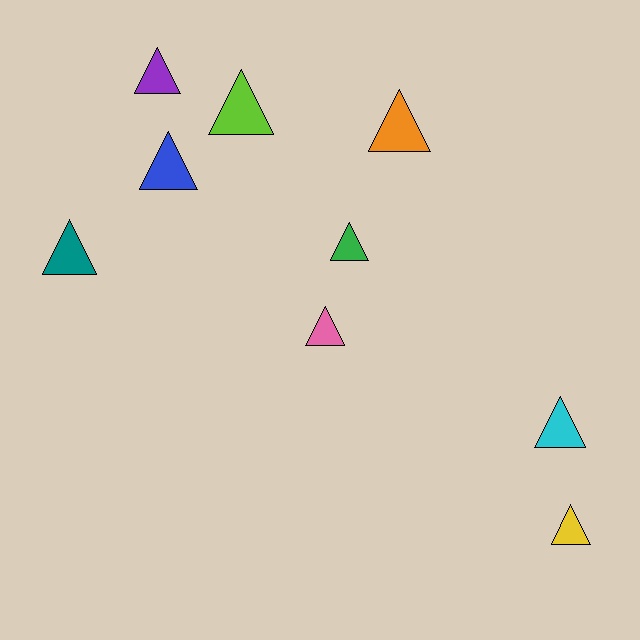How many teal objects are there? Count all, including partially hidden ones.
There is 1 teal object.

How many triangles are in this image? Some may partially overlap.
There are 9 triangles.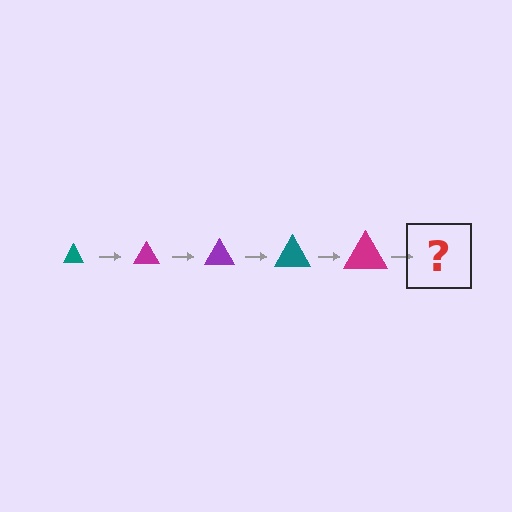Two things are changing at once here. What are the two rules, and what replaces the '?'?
The two rules are that the triangle grows larger each step and the color cycles through teal, magenta, and purple. The '?' should be a purple triangle, larger than the previous one.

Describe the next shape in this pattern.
It should be a purple triangle, larger than the previous one.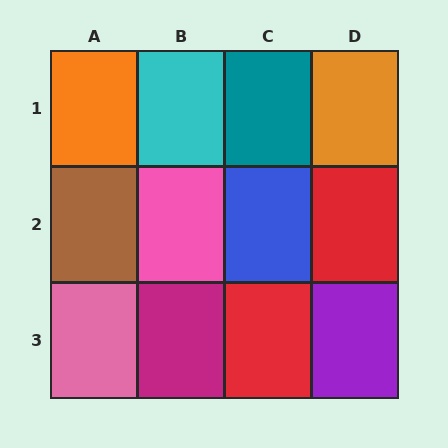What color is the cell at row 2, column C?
Blue.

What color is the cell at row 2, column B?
Pink.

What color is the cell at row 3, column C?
Red.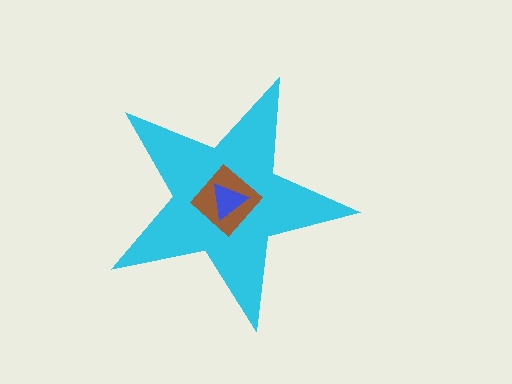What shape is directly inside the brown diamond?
The blue triangle.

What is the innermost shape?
The blue triangle.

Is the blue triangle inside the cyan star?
Yes.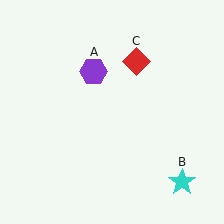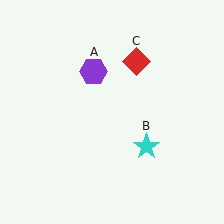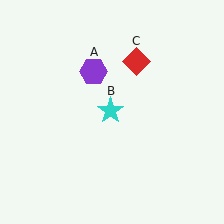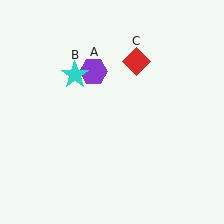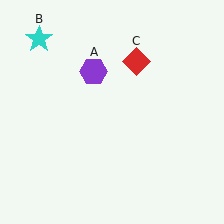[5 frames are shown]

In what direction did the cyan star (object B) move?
The cyan star (object B) moved up and to the left.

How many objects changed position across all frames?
1 object changed position: cyan star (object B).